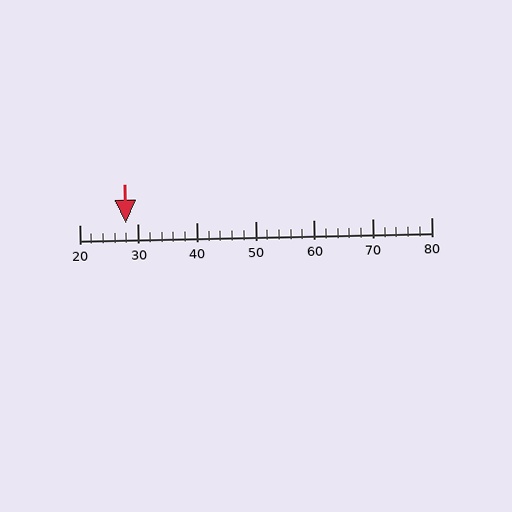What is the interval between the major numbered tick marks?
The major tick marks are spaced 10 units apart.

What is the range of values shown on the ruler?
The ruler shows values from 20 to 80.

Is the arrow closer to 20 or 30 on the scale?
The arrow is closer to 30.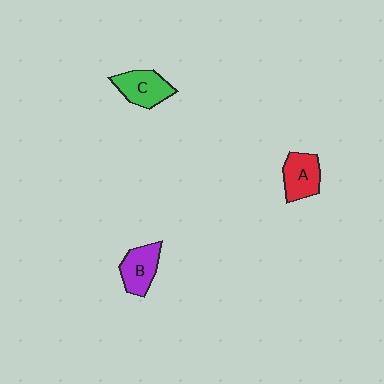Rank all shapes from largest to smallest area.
From largest to smallest: C (green), A (red), B (purple).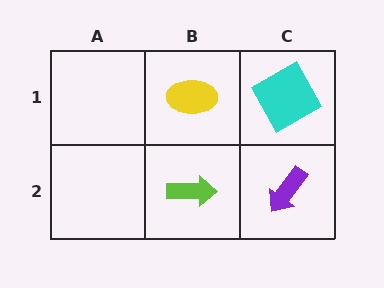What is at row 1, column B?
A yellow ellipse.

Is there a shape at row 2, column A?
No, that cell is empty.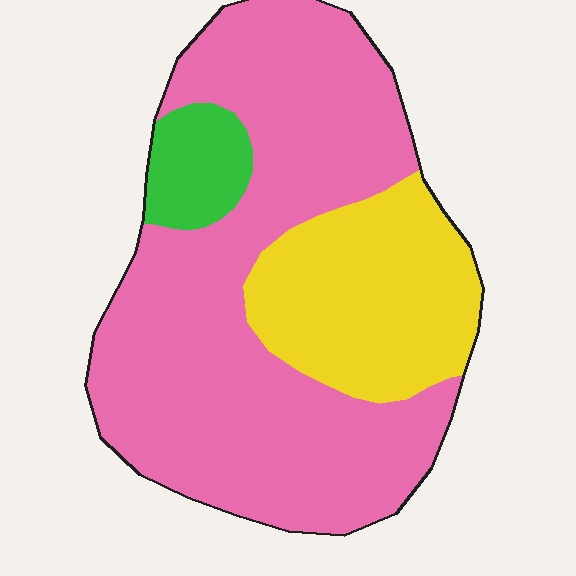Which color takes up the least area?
Green, at roughly 5%.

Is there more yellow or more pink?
Pink.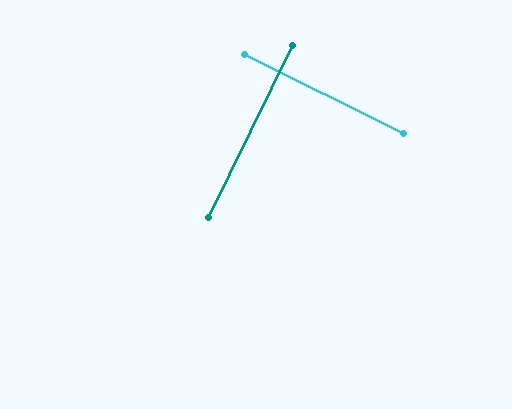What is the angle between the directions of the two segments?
Approximately 89 degrees.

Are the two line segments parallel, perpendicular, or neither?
Perpendicular — they meet at approximately 89°.